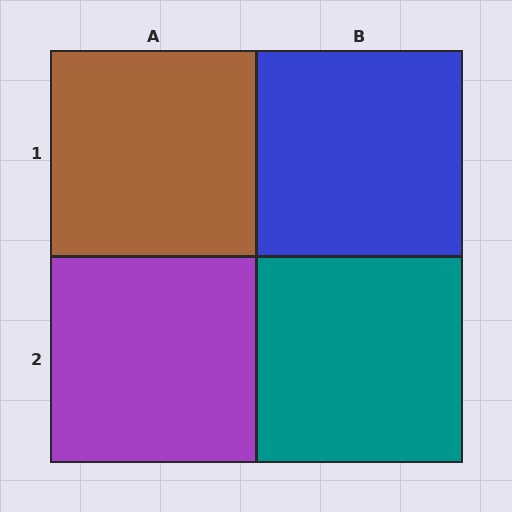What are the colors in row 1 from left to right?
Brown, blue.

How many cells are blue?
1 cell is blue.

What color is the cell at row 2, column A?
Purple.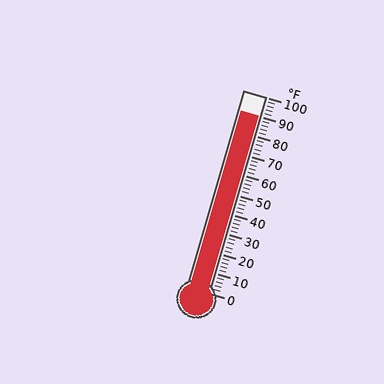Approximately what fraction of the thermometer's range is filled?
The thermometer is filled to approximately 90% of its range.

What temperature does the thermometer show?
The thermometer shows approximately 90°F.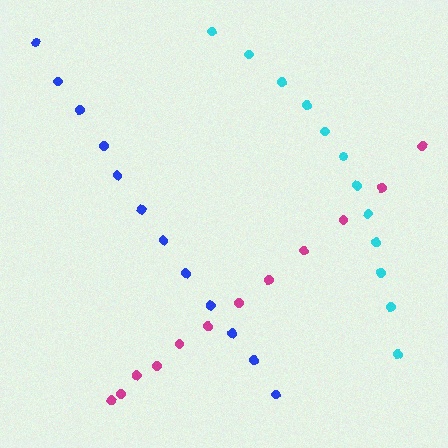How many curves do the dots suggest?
There are 3 distinct paths.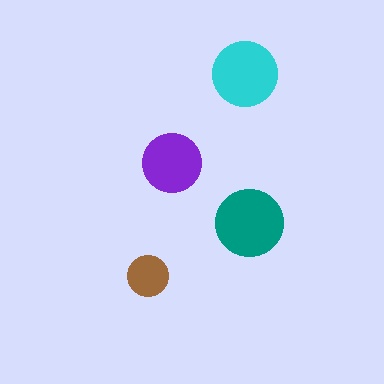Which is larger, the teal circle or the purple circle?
The teal one.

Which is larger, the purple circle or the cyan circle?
The cyan one.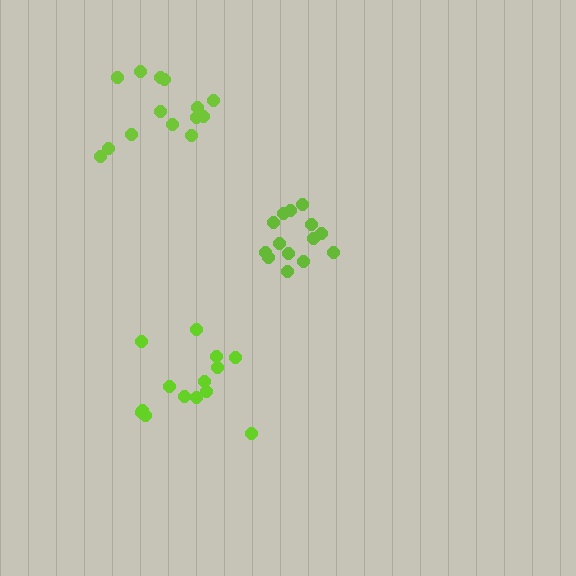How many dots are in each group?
Group 1: 14 dots, Group 2: 14 dots, Group 3: 14 dots (42 total).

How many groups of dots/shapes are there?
There are 3 groups.